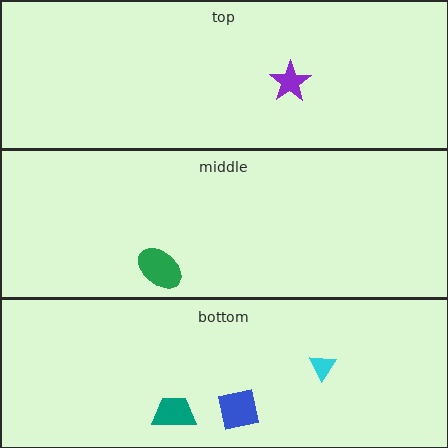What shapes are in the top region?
The purple star.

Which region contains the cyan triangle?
The bottom region.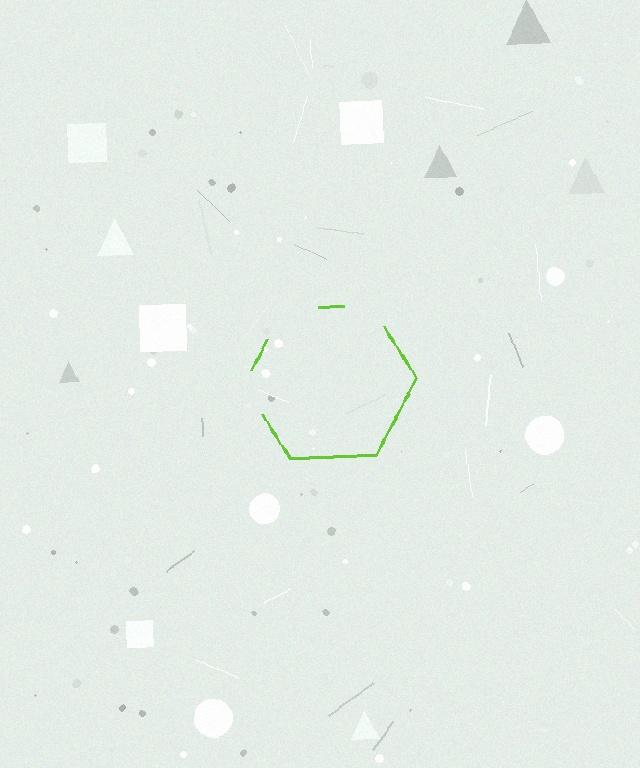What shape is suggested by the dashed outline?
The dashed outline suggests a hexagon.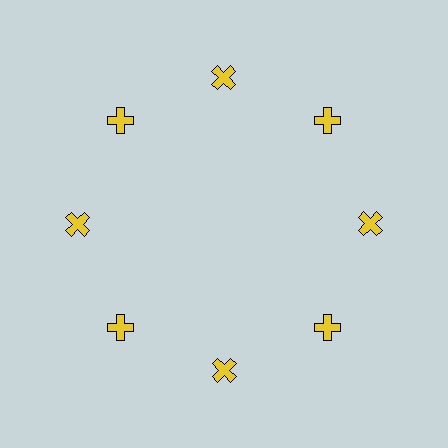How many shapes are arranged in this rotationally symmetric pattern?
There are 8 shapes, arranged in 8 groups of 1.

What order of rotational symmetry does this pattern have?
This pattern has 8-fold rotational symmetry.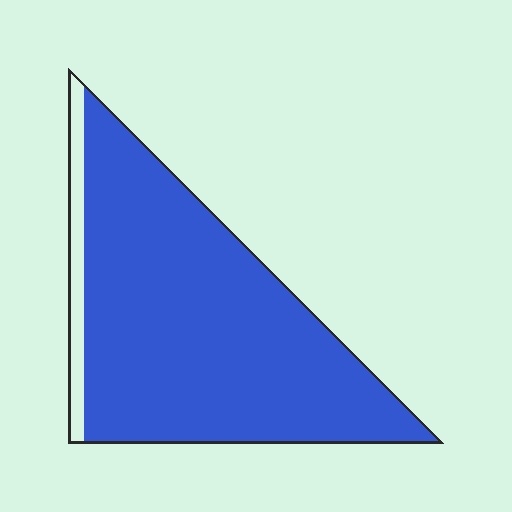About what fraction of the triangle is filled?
About nine tenths (9/10).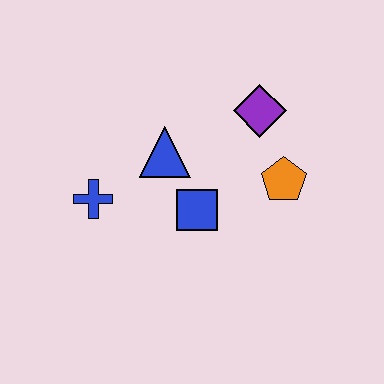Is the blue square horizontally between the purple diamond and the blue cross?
Yes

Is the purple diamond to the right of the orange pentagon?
No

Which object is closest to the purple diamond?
The orange pentagon is closest to the purple diamond.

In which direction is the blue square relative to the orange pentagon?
The blue square is to the left of the orange pentagon.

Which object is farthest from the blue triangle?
The orange pentagon is farthest from the blue triangle.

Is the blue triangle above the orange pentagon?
Yes